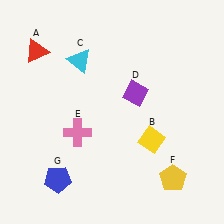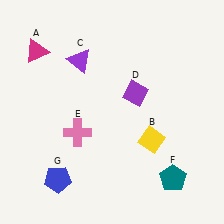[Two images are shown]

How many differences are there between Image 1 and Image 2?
There are 3 differences between the two images.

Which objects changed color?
A changed from red to magenta. C changed from cyan to purple. F changed from yellow to teal.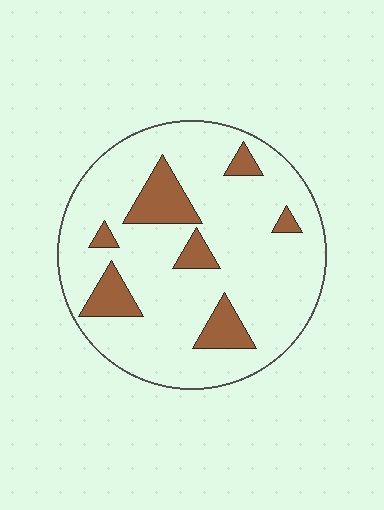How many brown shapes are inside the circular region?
7.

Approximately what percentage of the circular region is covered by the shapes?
Approximately 15%.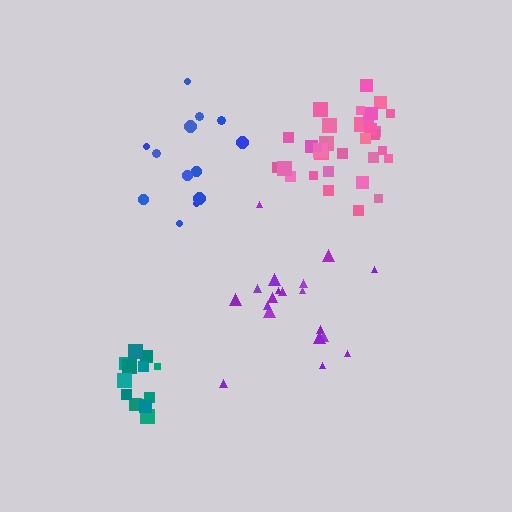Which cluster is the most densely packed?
Pink.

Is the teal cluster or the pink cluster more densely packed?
Pink.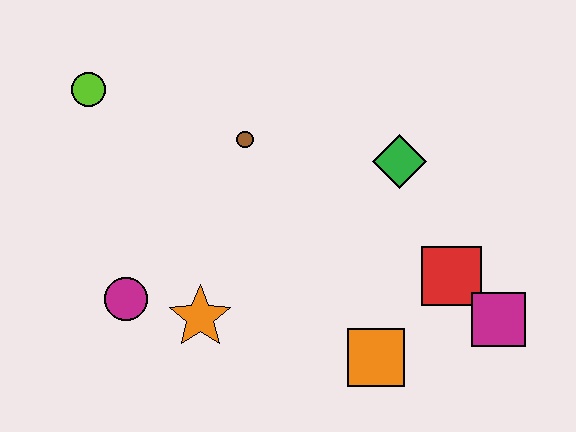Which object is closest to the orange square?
The red square is closest to the orange square.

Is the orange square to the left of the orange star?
No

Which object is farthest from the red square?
The lime circle is farthest from the red square.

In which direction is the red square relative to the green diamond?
The red square is below the green diamond.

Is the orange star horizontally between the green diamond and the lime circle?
Yes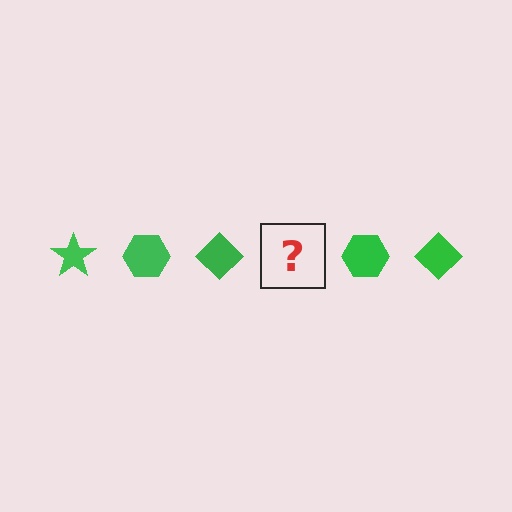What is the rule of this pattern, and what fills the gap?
The rule is that the pattern cycles through star, hexagon, diamond shapes in green. The gap should be filled with a green star.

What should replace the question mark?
The question mark should be replaced with a green star.